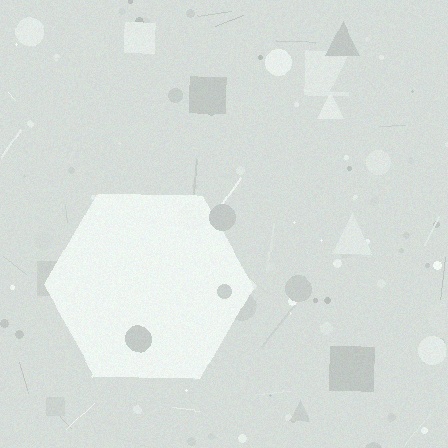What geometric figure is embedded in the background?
A hexagon is embedded in the background.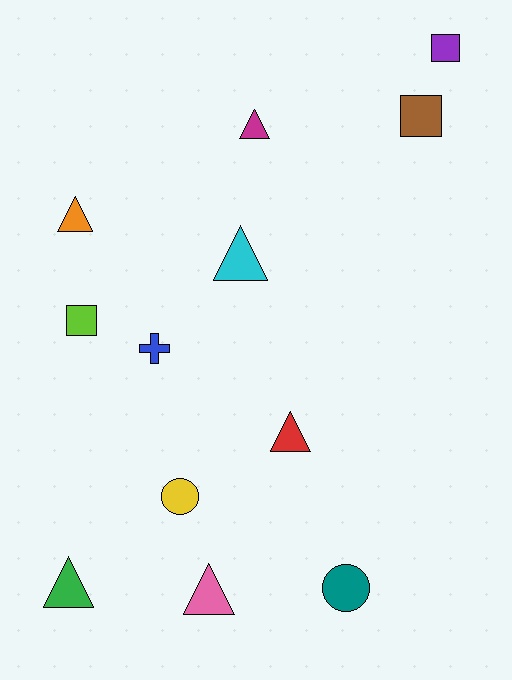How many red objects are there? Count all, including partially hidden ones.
There is 1 red object.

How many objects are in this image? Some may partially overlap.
There are 12 objects.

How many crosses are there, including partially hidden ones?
There is 1 cross.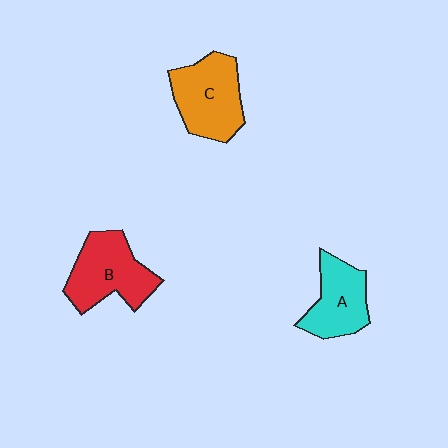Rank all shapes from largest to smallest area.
From largest to smallest: C (orange), B (red), A (cyan).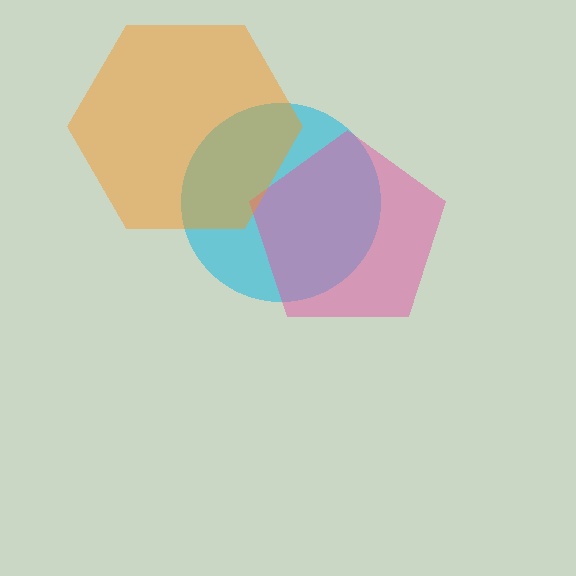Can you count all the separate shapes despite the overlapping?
Yes, there are 3 separate shapes.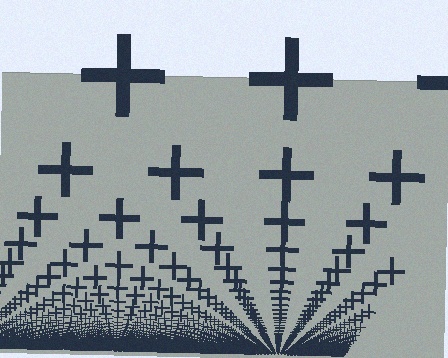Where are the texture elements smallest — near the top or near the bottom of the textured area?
Near the bottom.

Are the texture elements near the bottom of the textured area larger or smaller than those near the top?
Smaller. The gradient is inverted — elements near the bottom are smaller and denser.